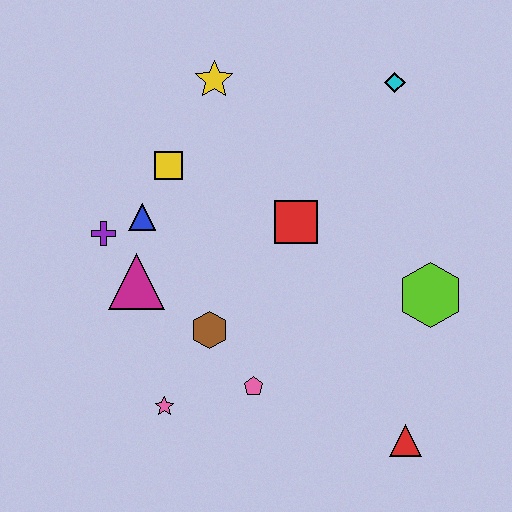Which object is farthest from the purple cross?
The red triangle is farthest from the purple cross.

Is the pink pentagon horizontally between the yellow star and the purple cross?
No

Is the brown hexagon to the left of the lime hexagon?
Yes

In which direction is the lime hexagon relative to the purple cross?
The lime hexagon is to the right of the purple cross.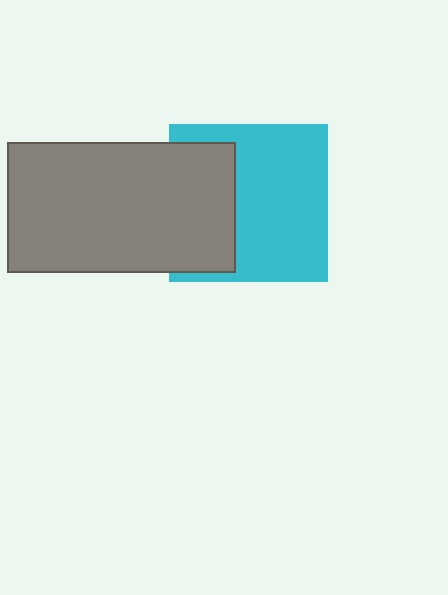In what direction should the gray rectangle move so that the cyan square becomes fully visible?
The gray rectangle should move left. That is the shortest direction to clear the overlap and leave the cyan square fully visible.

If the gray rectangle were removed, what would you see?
You would see the complete cyan square.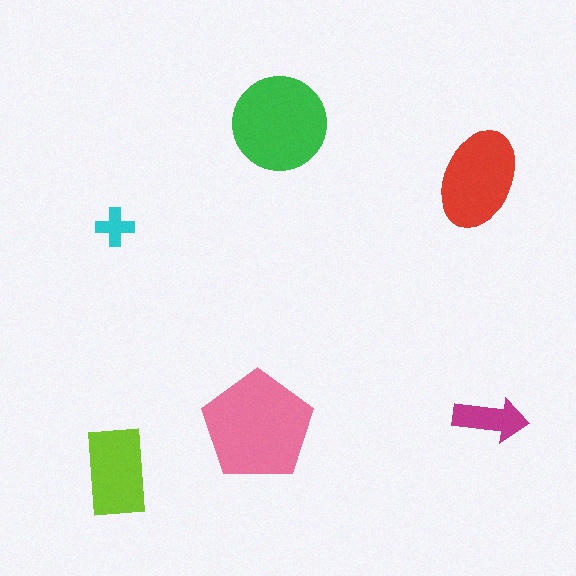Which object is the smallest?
The cyan cross.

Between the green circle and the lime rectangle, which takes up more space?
The green circle.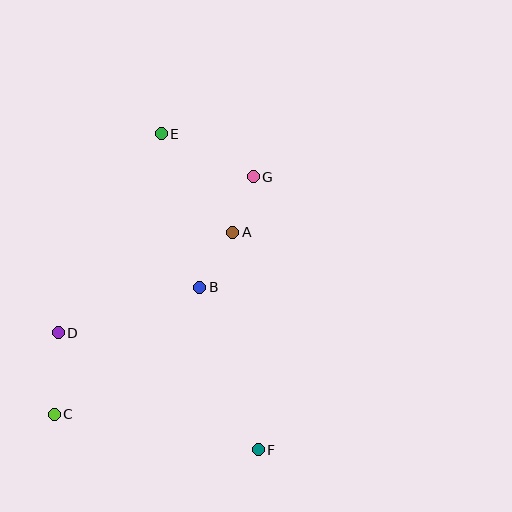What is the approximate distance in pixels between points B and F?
The distance between B and F is approximately 173 pixels.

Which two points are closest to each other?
Points A and G are closest to each other.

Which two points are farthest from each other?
Points E and F are farthest from each other.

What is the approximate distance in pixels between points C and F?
The distance between C and F is approximately 207 pixels.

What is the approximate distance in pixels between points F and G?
The distance between F and G is approximately 273 pixels.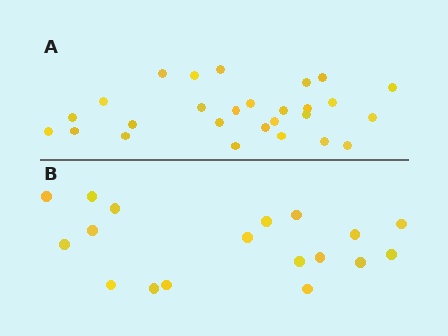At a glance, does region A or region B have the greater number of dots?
Region A (the top region) has more dots.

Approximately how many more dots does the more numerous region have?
Region A has roughly 8 or so more dots than region B.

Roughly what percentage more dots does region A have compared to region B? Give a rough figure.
About 50% more.